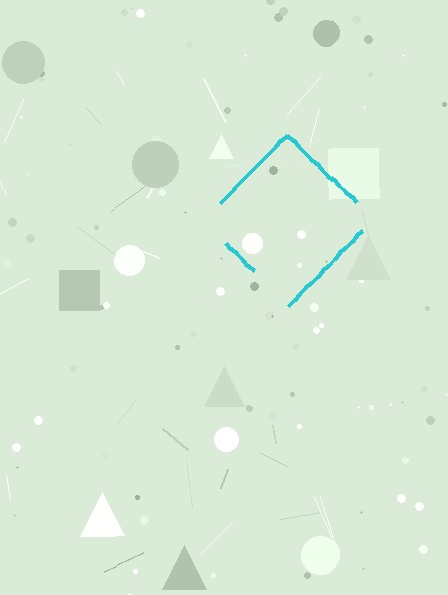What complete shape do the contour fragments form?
The contour fragments form a diamond.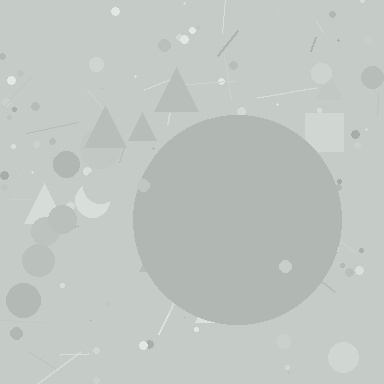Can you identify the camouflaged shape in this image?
The camouflaged shape is a circle.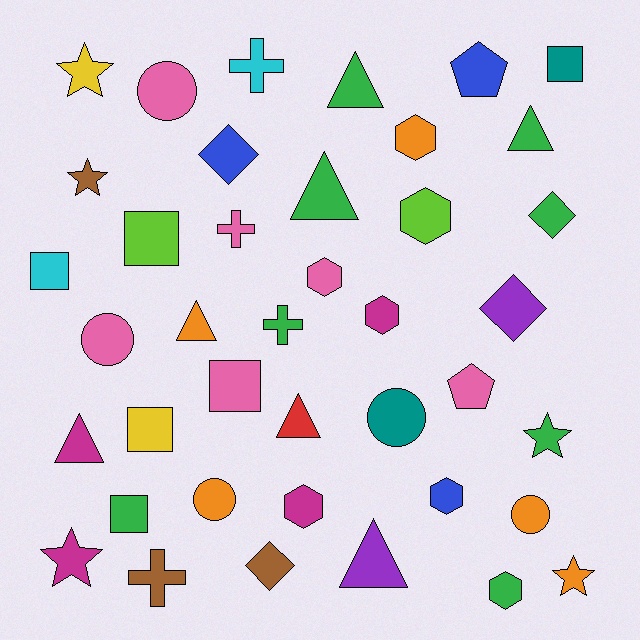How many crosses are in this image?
There are 4 crosses.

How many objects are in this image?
There are 40 objects.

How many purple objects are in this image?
There are 2 purple objects.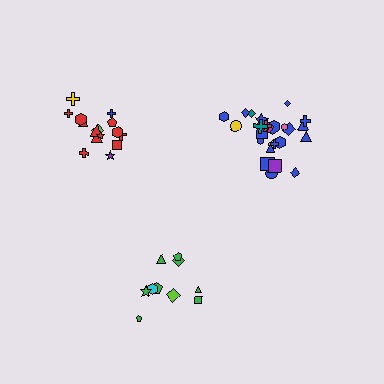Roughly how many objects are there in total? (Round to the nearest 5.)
Roughly 50 objects in total.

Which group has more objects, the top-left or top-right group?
The top-right group.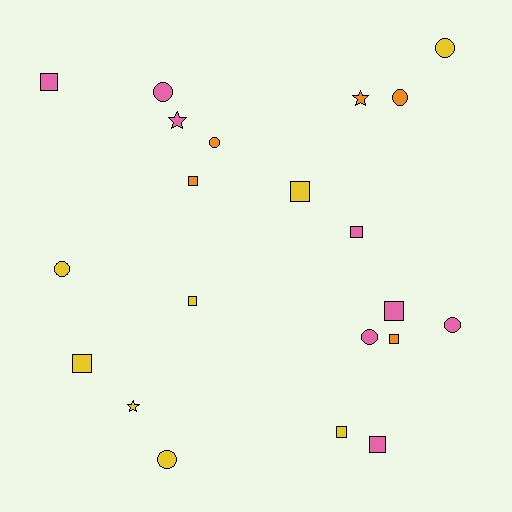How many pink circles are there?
There are 3 pink circles.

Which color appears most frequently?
Yellow, with 8 objects.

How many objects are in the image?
There are 21 objects.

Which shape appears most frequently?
Square, with 10 objects.